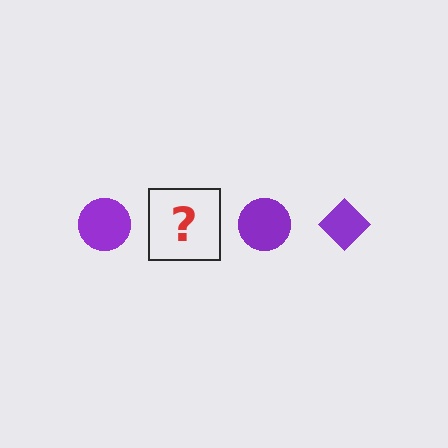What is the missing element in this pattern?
The missing element is a purple diamond.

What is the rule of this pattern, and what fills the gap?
The rule is that the pattern cycles through circle, diamond shapes in purple. The gap should be filled with a purple diamond.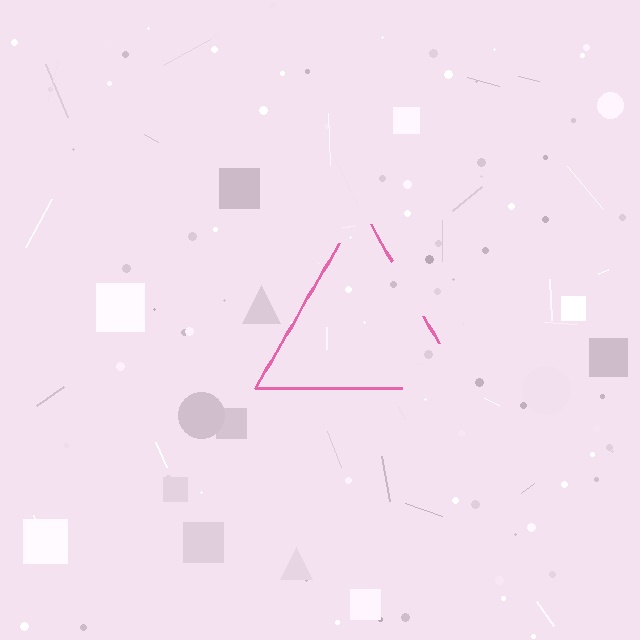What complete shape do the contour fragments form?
The contour fragments form a triangle.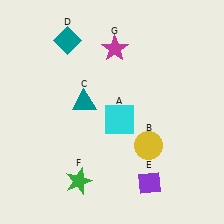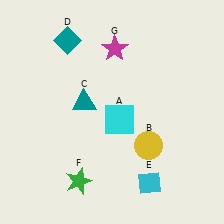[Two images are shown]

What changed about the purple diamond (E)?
In Image 1, E is purple. In Image 2, it changed to cyan.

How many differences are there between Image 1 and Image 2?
There is 1 difference between the two images.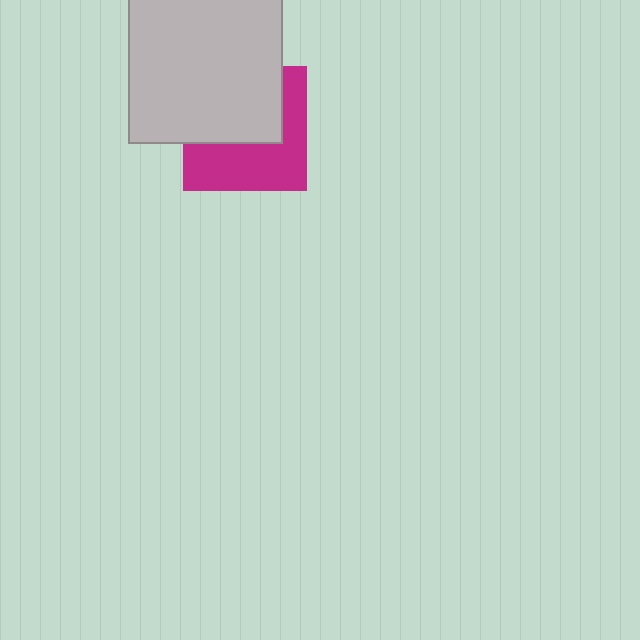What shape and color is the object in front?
The object in front is a light gray rectangle.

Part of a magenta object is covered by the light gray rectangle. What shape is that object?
It is a square.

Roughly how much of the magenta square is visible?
About half of it is visible (roughly 50%).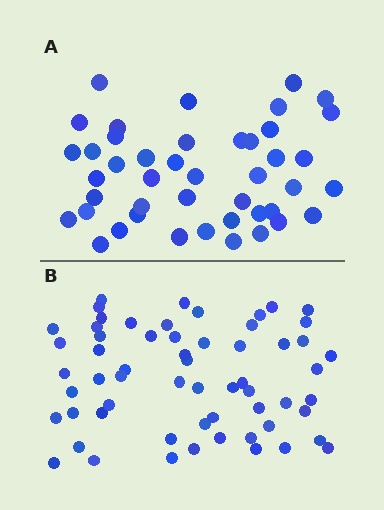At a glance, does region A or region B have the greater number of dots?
Region B (the bottom region) has more dots.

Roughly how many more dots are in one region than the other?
Region B has approximately 15 more dots than region A.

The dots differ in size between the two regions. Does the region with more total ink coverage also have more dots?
No. Region A has more total ink coverage because its dots are larger, but region B actually contains more individual dots. Total area can be misleading — the number of items is what matters here.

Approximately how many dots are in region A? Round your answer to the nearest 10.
About 40 dots. (The exact count is 44, which rounds to 40.)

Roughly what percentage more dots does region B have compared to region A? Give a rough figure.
About 35% more.